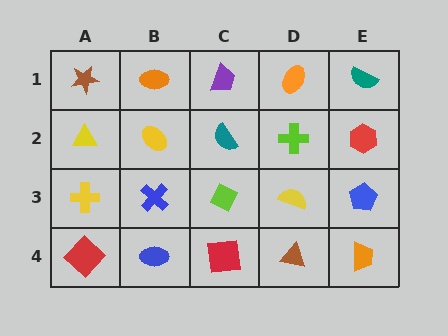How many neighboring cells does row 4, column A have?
2.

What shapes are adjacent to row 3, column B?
A yellow ellipse (row 2, column B), a blue ellipse (row 4, column B), a yellow cross (row 3, column A), a lime diamond (row 3, column C).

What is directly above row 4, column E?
A blue pentagon.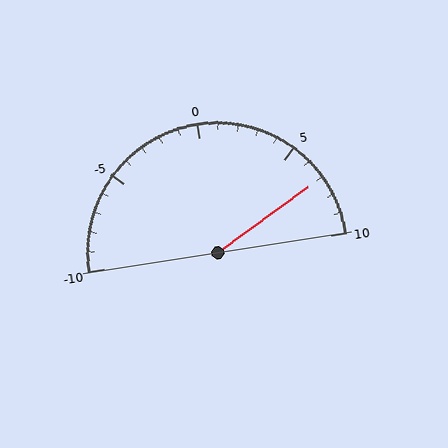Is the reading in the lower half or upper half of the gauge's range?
The reading is in the upper half of the range (-10 to 10).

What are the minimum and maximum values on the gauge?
The gauge ranges from -10 to 10.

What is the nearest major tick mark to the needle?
The nearest major tick mark is 5.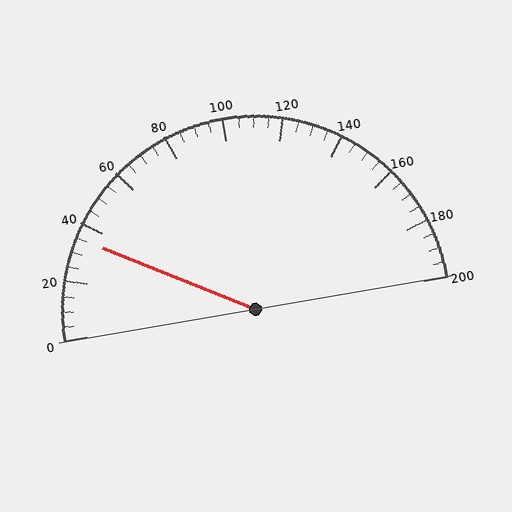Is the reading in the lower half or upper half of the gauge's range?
The reading is in the lower half of the range (0 to 200).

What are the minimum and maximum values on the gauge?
The gauge ranges from 0 to 200.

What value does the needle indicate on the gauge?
The needle indicates approximately 35.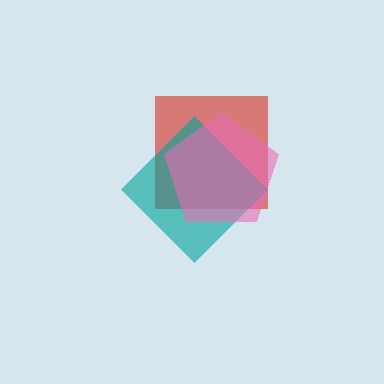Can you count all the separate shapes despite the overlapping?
Yes, there are 3 separate shapes.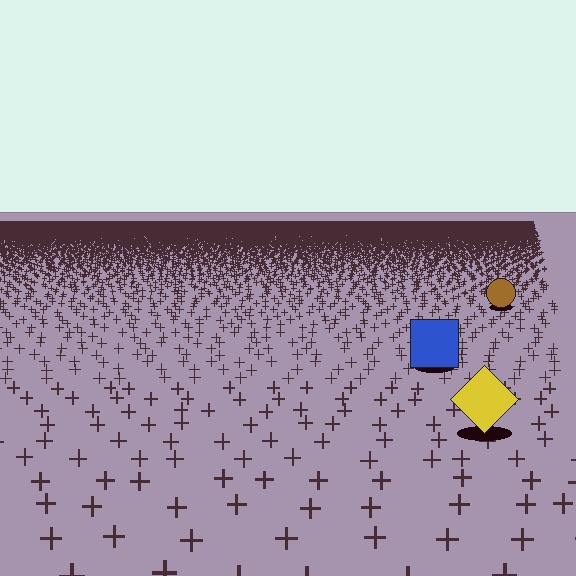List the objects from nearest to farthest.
From nearest to farthest: the yellow diamond, the blue square, the brown circle.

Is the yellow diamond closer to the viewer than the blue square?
Yes. The yellow diamond is closer — you can tell from the texture gradient: the ground texture is coarser near it.